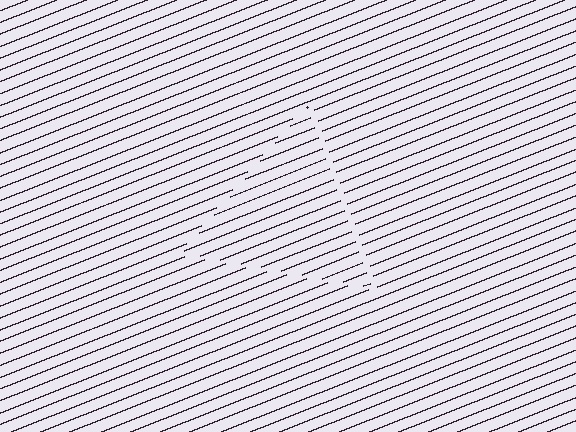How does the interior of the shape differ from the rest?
The interior of the shape contains the same grating, shifted by half a period — the contour is defined by the phase discontinuity where line-ends from the inner and outer gratings abut.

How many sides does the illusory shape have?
3 sides — the line-ends trace a triangle.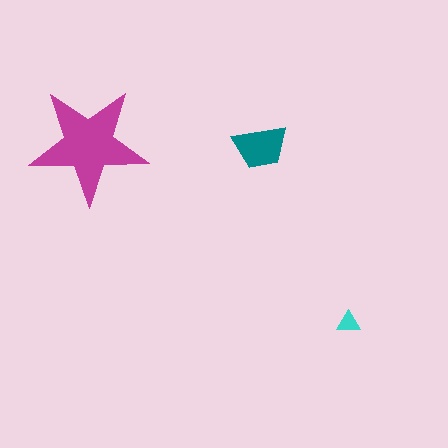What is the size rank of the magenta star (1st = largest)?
1st.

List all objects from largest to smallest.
The magenta star, the teal trapezoid, the cyan triangle.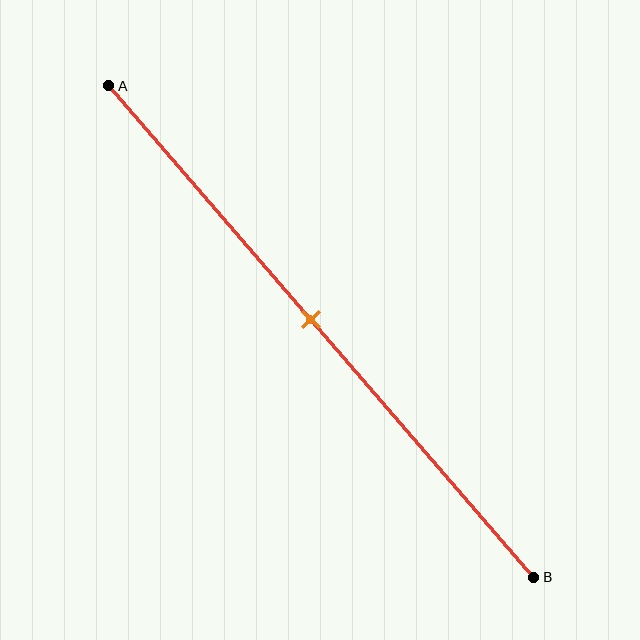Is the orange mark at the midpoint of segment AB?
Yes, the mark is approximately at the midpoint.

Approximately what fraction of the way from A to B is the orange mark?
The orange mark is approximately 50% of the way from A to B.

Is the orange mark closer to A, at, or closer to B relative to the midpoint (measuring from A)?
The orange mark is approximately at the midpoint of segment AB.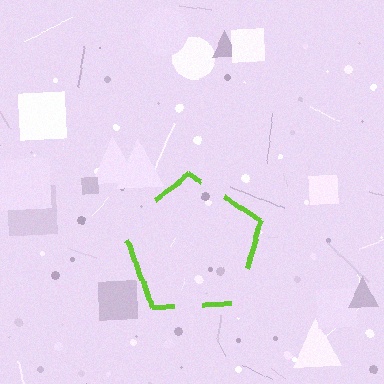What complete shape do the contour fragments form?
The contour fragments form a pentagon.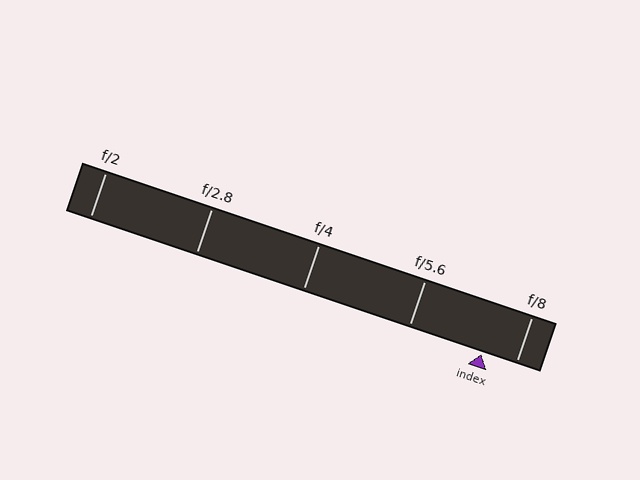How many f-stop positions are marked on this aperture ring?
There are 5 f-stop positions marked.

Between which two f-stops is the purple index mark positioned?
The index mark is between f/5.6 and f/8.